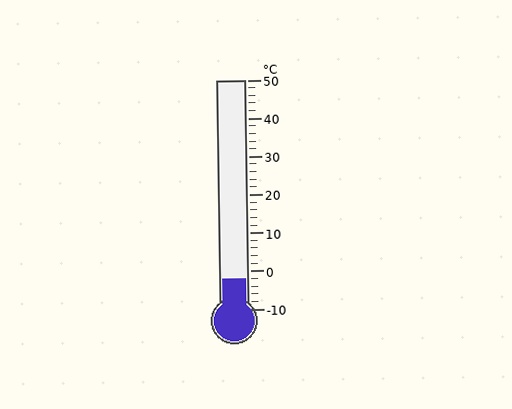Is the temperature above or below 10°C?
The temperature is below 10°C.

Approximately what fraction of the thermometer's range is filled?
The thermometer is filled to approximately 15% of its range.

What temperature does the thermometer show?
The thermometer shows approximately -2°C.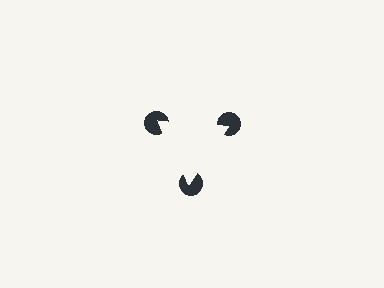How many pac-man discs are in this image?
There are 3 — one at each vertex of the illusory triangle.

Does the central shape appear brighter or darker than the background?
It typically appears slightly brighter than the background, even though no actual brightness change is drawn.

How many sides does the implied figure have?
3 sides.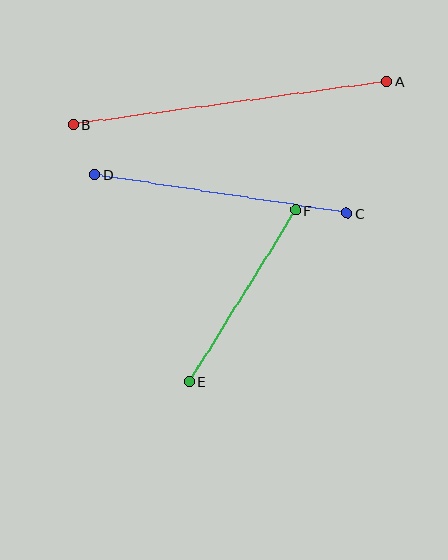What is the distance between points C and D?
The distance is approximately 255 pixels.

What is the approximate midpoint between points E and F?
The midpoint is at approximately (242, 296) pixels.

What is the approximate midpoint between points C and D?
The midpoint is at approximately (221, 194) pixels.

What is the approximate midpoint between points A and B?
The midpoint is at approximately (230, 103) pixels.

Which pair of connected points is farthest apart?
Points A and B are farthest apart.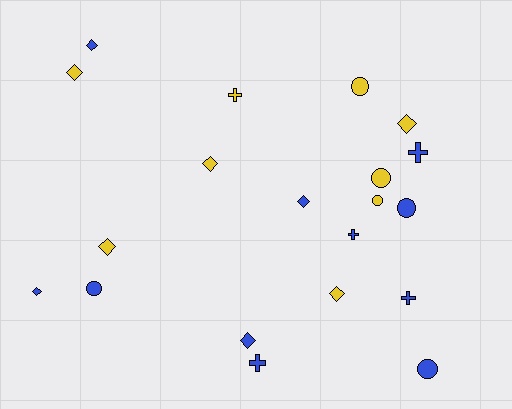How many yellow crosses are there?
There is 1 yellow cross.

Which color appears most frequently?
Blue, with 11 objects.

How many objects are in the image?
There are 20 objects.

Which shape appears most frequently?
Diamond, with 9 objects.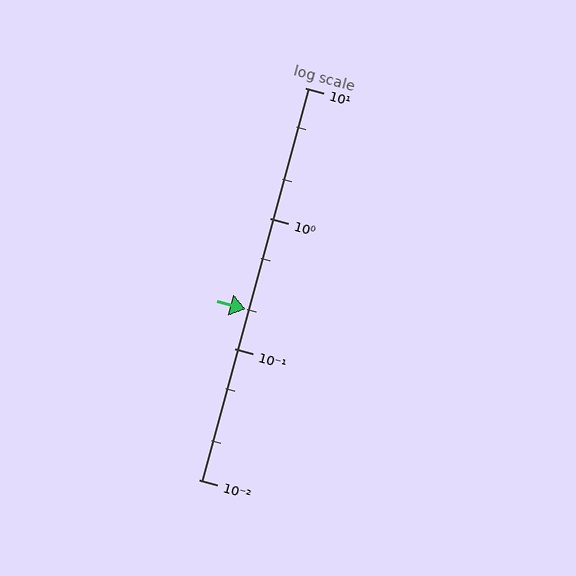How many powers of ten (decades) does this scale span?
The scale spans 3 decades, from 0.01 to 10.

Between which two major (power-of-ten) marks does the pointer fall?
The pointer is between 0.1 and 1.